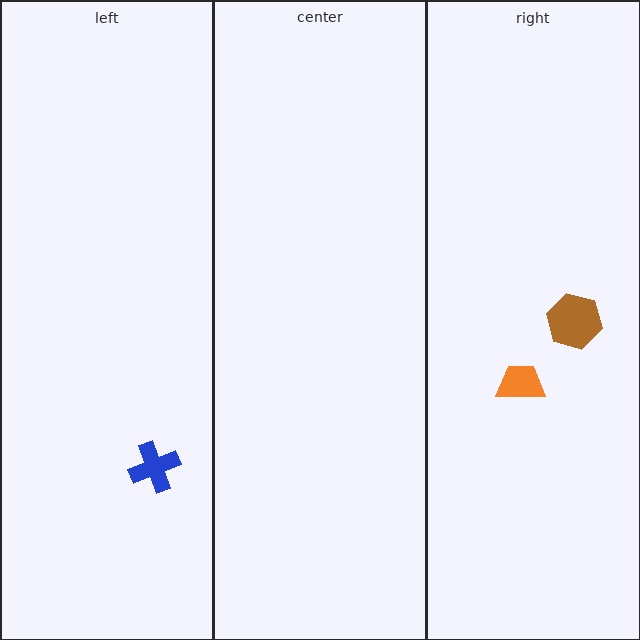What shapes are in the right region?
The brown hexagon, the orange trapezoid.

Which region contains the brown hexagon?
The right region.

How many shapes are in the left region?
1.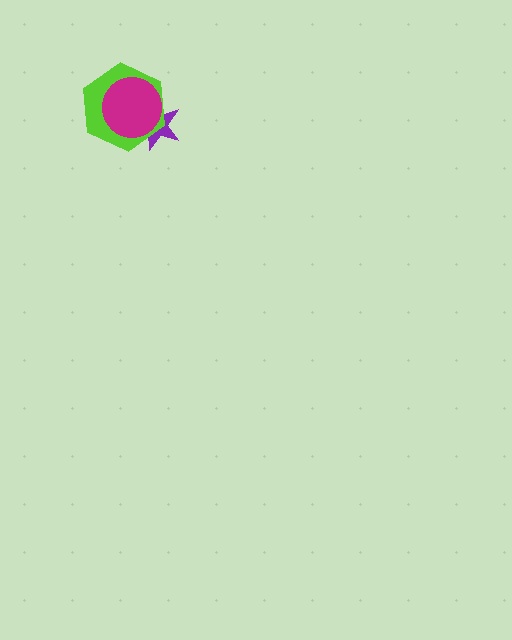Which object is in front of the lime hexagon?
The magenta circle is in front of the lime hexagon.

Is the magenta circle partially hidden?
No, no other shape covers it.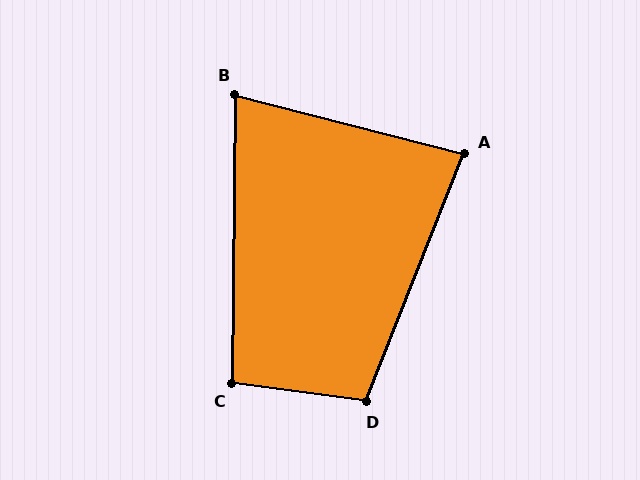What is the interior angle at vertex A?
Approximately 83 degrees (acute).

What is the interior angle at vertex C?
Approximately 97 degrees (obtuse).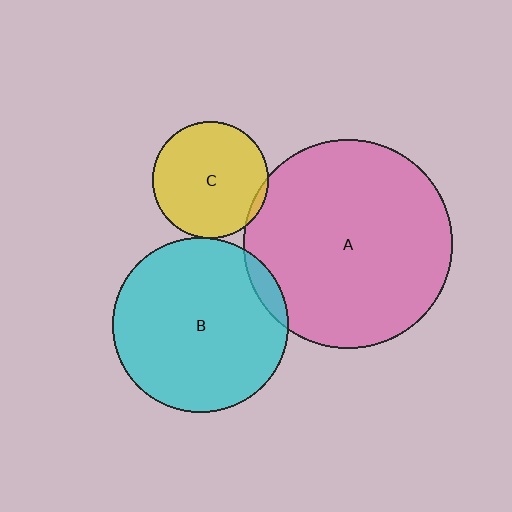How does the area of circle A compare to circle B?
Approximately 1.4 times.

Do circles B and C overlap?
Yes.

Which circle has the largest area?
Circle A (pink).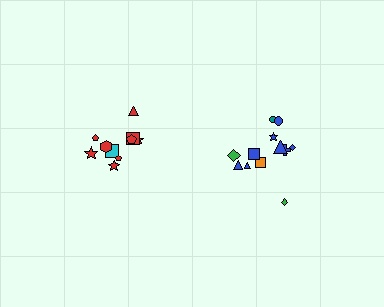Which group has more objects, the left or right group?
The right group.